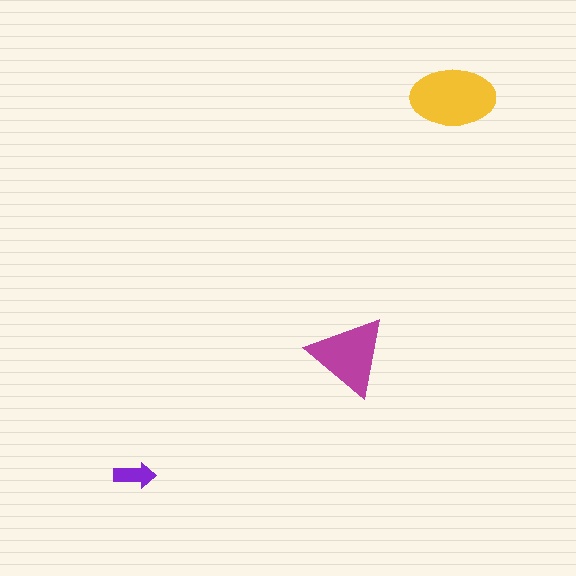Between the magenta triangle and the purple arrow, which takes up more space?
The magenta triangle.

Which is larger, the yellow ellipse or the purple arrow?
The yellow ellipse.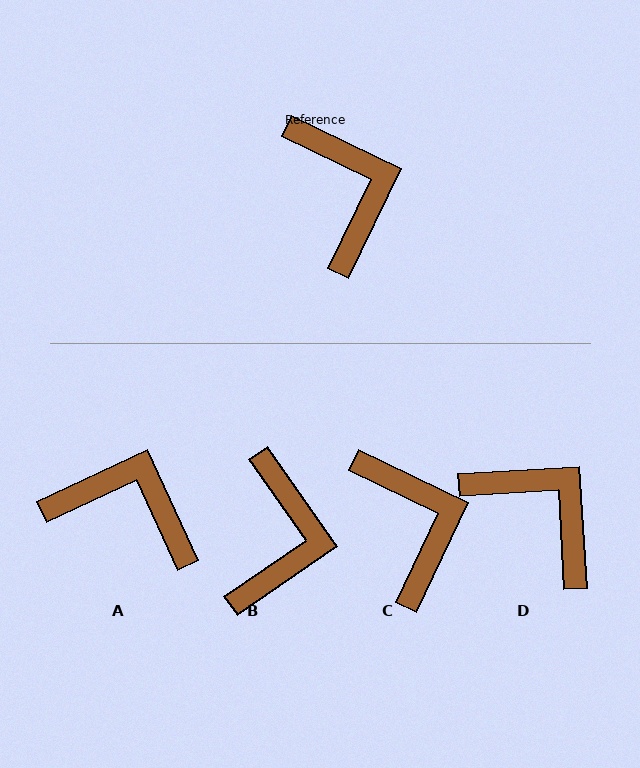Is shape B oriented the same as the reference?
No, it is off by about 30 degrees.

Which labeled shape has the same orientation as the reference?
C.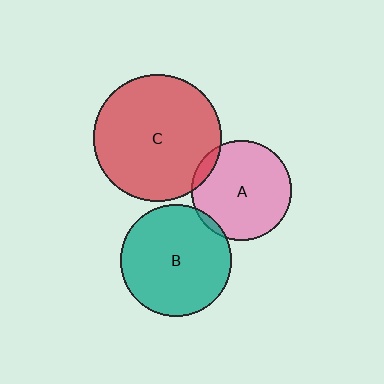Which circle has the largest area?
Circle C (red).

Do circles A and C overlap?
Yes.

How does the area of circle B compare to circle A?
Approximately 1.2 times.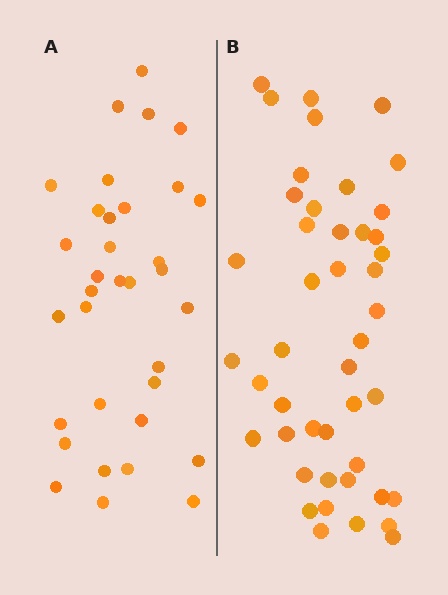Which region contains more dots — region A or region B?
Region B (the right region) has more dots.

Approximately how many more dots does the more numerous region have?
Region B has roughly 12 or so more dots than region A.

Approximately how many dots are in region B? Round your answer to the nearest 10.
About 40 dots. (The exact count is 45, which rounds to 40.)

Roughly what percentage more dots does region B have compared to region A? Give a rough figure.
About 30% more.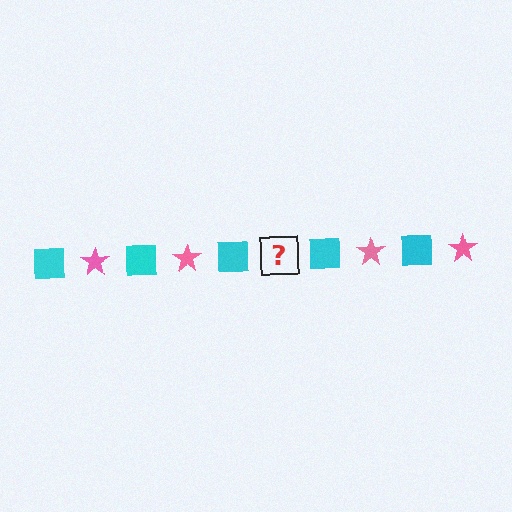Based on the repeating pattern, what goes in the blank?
The blank should be a pink star.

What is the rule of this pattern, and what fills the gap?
The rule is that the pattern alternates between cyan square and pink star. The gap should be filled with a pink star.